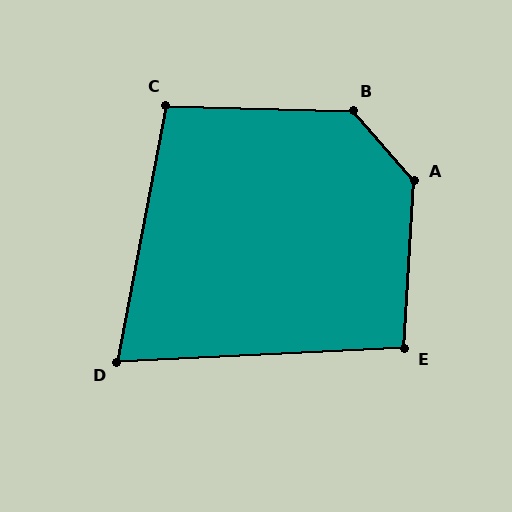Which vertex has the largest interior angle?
A, at approximately 136 degrees.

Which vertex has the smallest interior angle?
D, at approximately 76 degrees.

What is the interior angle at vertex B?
Approximately 132 degrees (obtuse).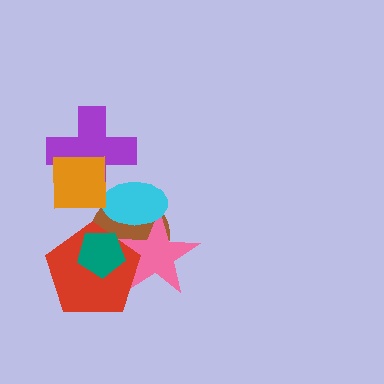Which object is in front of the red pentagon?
The teal pentagon is in front of the red pentagon.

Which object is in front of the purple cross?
The orange square is in front of the purple cross.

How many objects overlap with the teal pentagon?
3 objects overlap with the teal pentagon.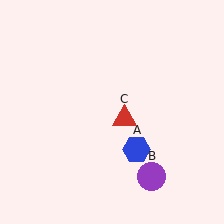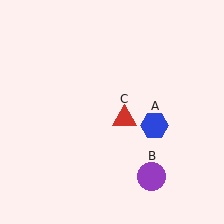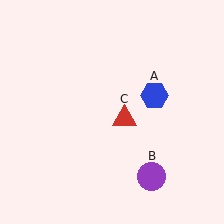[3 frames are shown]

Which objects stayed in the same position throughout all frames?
Purple circle (object B) and red triangle (object C) remained stationary.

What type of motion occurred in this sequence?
The blue hexagon (object A) rotated counterclockwise around the center of the scene.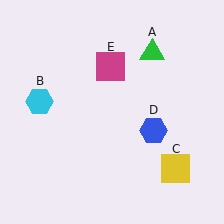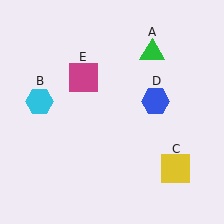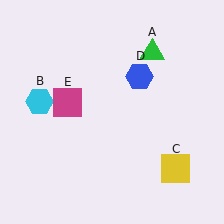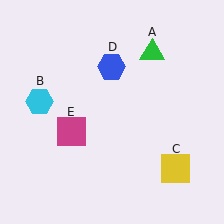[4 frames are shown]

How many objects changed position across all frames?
2 objects changed position: blue hexagon (object D), magenta square (object E).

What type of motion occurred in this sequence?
The blue hexagon (object D), magenta square (object E) rotated counterclockwise around the center of the scene.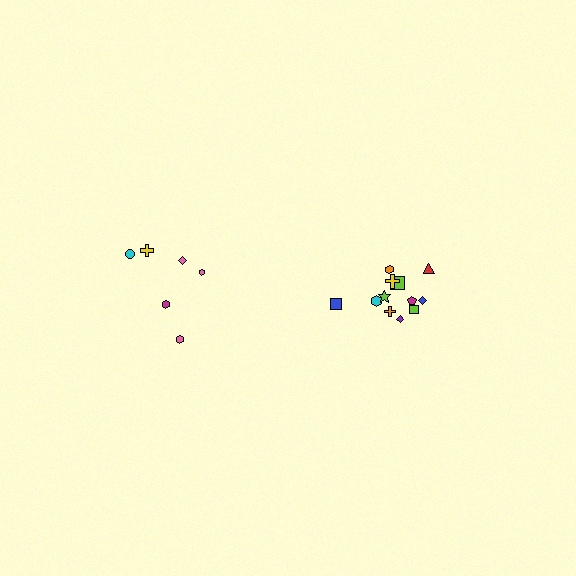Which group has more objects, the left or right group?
The right group.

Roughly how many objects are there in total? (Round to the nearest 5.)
Roughly 20 objects in total.